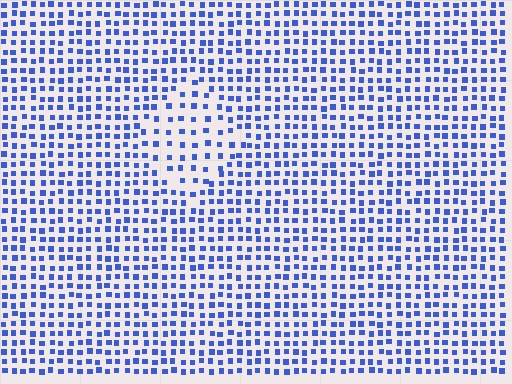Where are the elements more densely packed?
The elements are more densely packed outside the diamond boundary.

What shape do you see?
I see a diamond.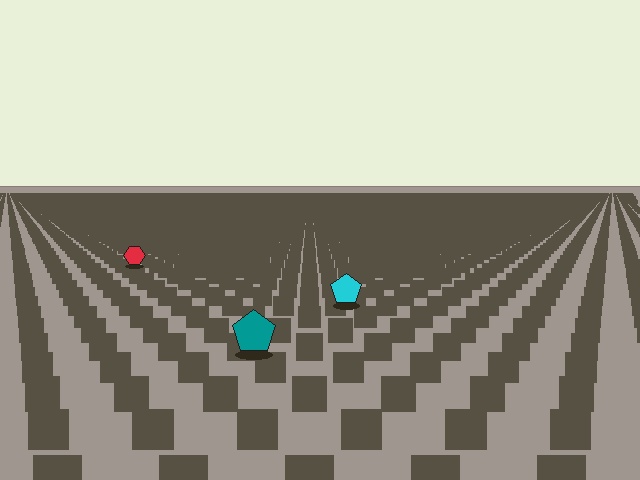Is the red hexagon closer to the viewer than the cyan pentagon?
No. The cyan pentagon is closer — you can tell from the texture gradient: the ground texture is coarser near it.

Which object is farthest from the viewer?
The red hexagon is farthest from the viewer. It appears smaller and the ground texture around it is denser.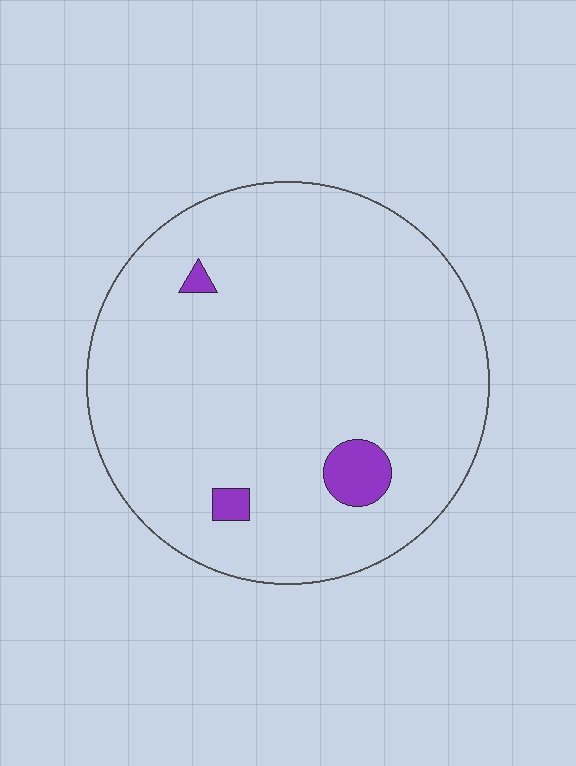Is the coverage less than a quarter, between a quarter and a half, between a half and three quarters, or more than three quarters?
Less than a quarter.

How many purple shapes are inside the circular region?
3.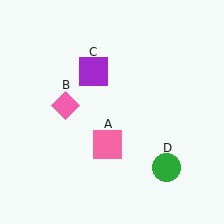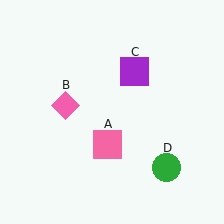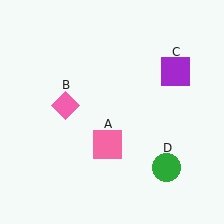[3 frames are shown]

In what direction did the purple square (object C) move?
The purple square (object C) moved right.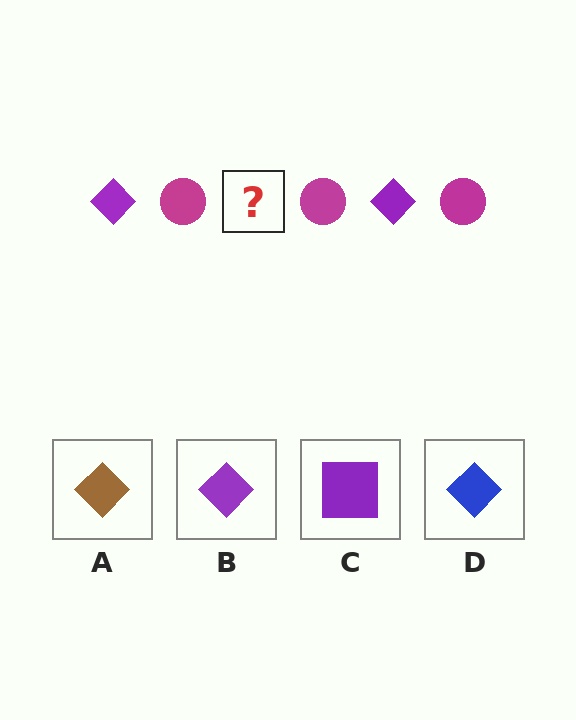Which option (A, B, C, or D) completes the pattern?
B.